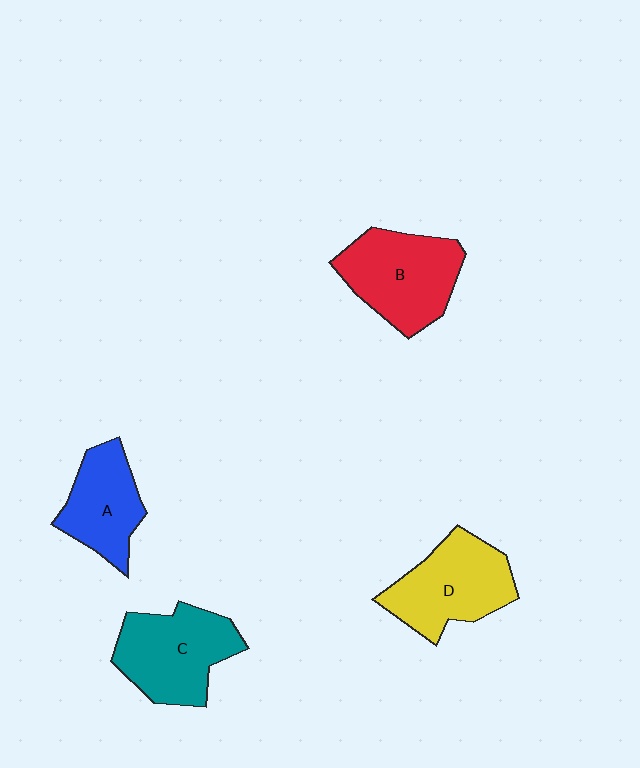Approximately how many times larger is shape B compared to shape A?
Approximately 1.3 times.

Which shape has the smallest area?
Shape A (blue).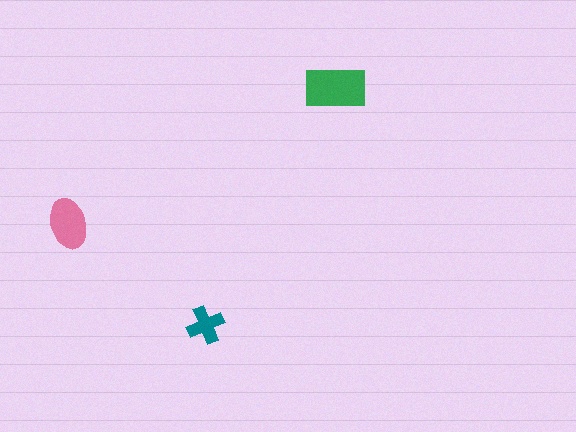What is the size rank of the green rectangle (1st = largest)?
1st.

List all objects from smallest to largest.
The teal cross, the pink ellipse, the green rectangle.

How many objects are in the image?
There are 3 objects in the image.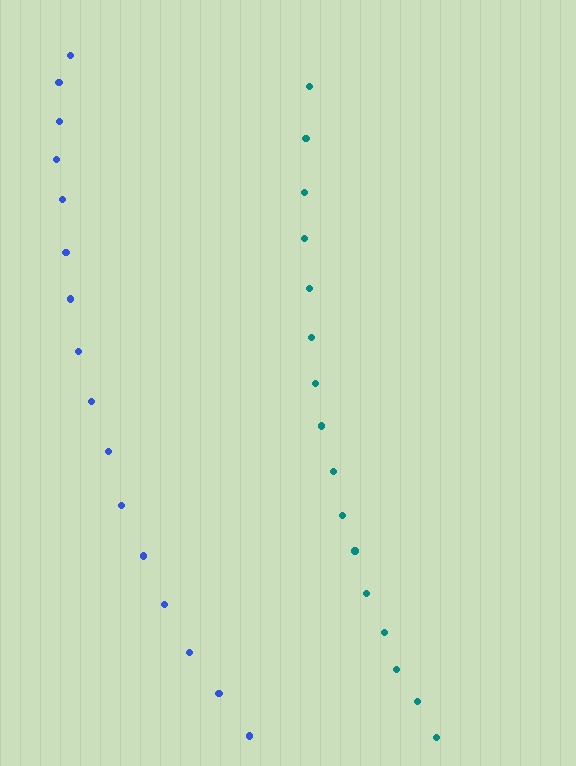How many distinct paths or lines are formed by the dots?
There are 2 distinct paths.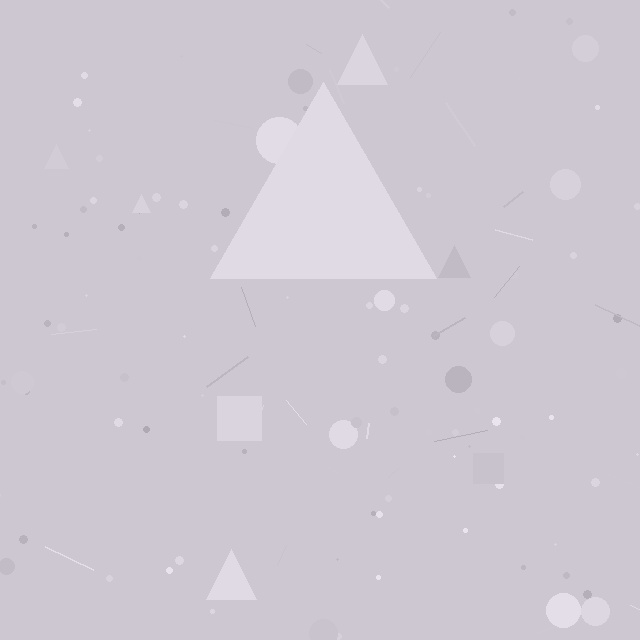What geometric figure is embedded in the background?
A triangle is embedded in the background.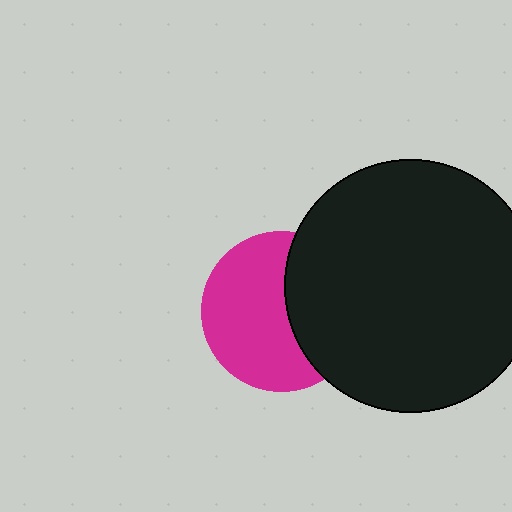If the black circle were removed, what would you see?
You would see the complete magenta circle.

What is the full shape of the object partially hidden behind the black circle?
The partially hidden object is a magenta circle.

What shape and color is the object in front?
The object in front is a black circle.